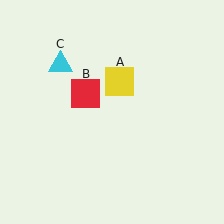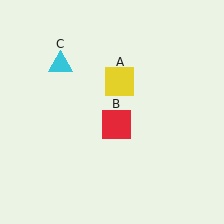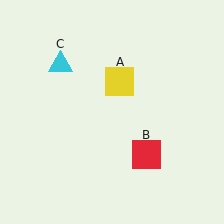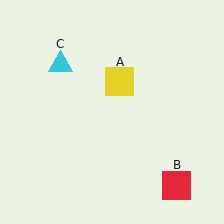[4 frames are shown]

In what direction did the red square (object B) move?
The red square (object B) moved down and to the right.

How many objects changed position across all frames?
1 object changed position: red square (object B).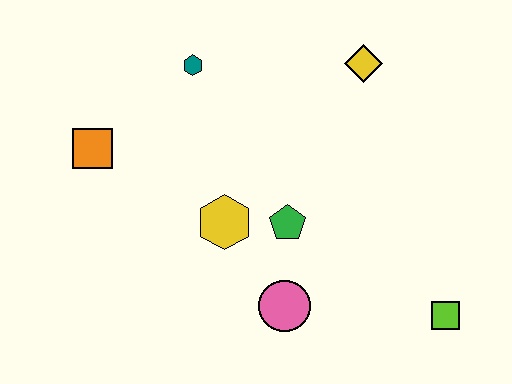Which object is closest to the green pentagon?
The yellow hexagon is closest to the green pentagon.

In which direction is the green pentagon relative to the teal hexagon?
The green pentagon is below the teal hexagon.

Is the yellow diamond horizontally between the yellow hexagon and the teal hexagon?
No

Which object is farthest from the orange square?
The lime square is farthest from the orange square.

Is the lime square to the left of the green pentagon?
No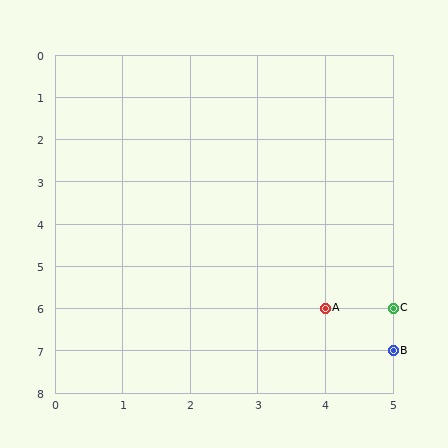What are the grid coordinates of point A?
Point A is at grid coordinates (4, 6).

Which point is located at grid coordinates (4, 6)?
Point A is at (4, 6).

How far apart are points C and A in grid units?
Points C and A are 1 column apart.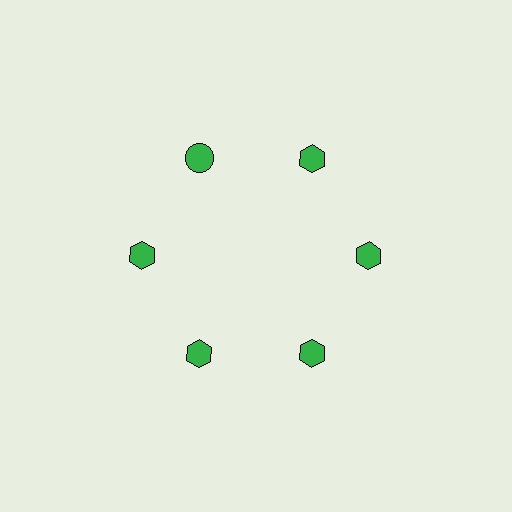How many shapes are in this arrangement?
There are 6 shapes arranged in a ring pattern.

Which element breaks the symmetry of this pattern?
The green circle at roughly the 11 o'clock position breaks the symmetry. All other shapes are green hexagons.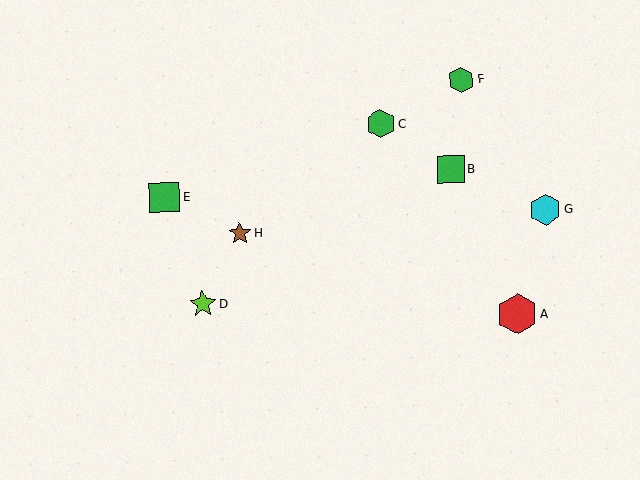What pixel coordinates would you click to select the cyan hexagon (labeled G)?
Click at (545, 210) to select the cyan hexagon G.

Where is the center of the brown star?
The center of the brown star is at (240, 234).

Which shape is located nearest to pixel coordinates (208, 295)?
The lime star (labeled D) at (203, 304) is nearest to that location.